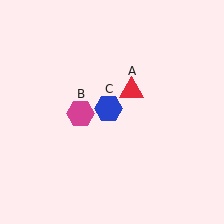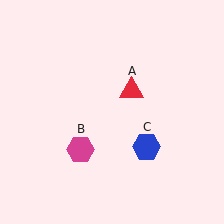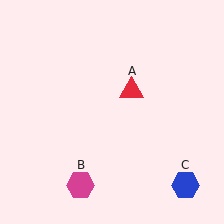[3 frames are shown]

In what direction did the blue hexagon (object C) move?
The blue hexagon (object C) moved down and to the right.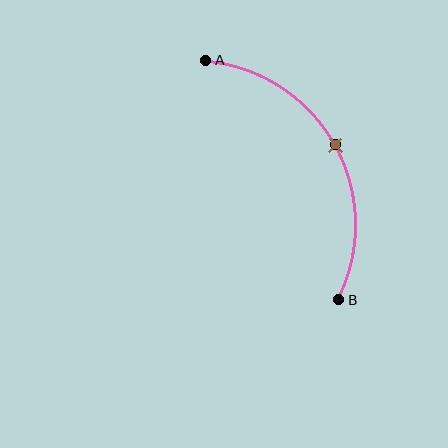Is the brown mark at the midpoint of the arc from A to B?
Yes. The brown mark lies on the arc at equal arc-length from both A and B — it is the arc midpoint.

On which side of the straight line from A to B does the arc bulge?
The arc bulges to the right of the straight line connecting A and B.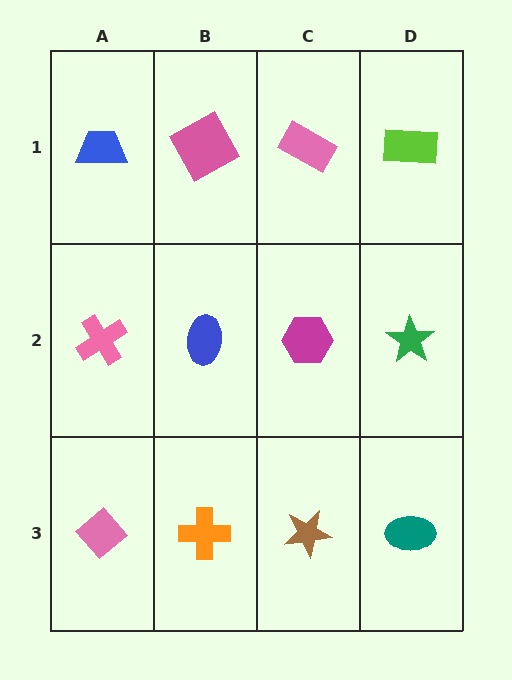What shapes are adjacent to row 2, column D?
A lime rectangle (row 1, column D), a teal ellipse (row 3, column D), a magenta hexagon (row 2, column C).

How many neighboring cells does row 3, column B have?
3.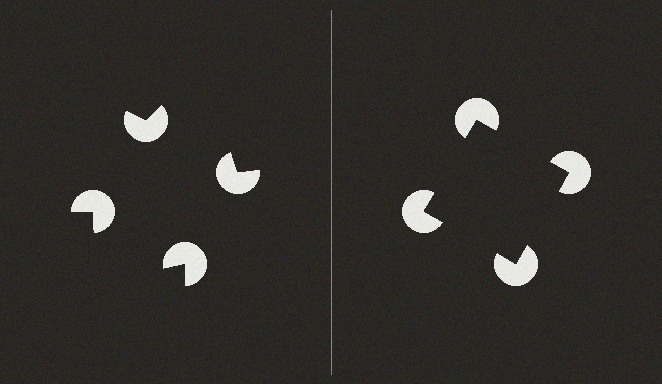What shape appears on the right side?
An illusory square.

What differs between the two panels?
The pac-man discs are positioned identically on both sides; only the wedge orientations differ. On the right they align to a square; on the left they are misaligned.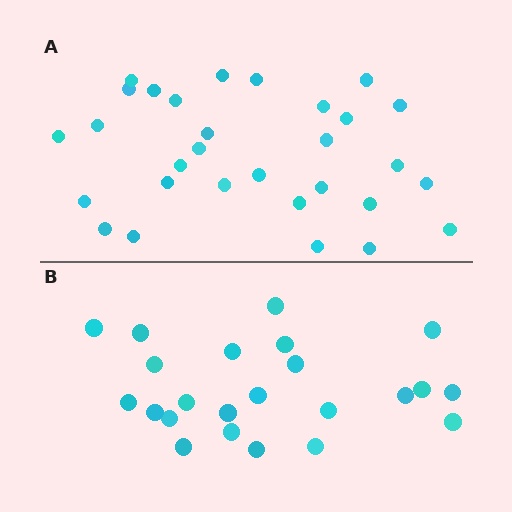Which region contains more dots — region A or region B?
Region A (the top region) has more dots.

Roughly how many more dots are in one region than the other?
Region A has roughly 8 or so more dots than region B.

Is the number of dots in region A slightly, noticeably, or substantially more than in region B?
Region A has noticeably more, but not dramatically so. The ratio is roughly 1.3 to 1.